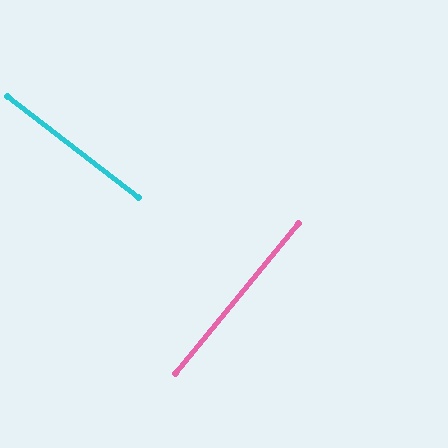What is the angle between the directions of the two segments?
Approximately 88 degrees.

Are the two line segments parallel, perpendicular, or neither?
Perpendicular — they meet at approximately 88°.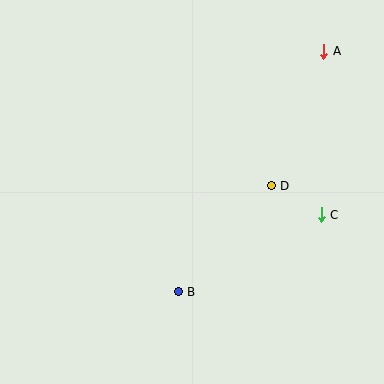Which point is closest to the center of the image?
Point D at (271, 186) is closest to the center.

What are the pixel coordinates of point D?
Point D is at (271, 186).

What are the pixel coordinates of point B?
Point B is at (178, 292).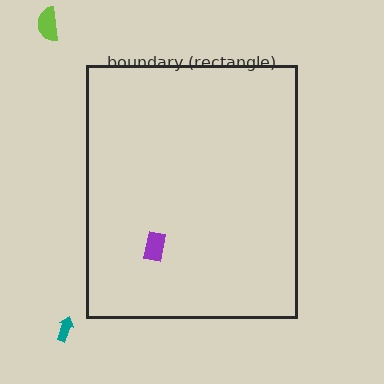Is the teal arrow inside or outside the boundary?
Outside.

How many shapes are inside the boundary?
1 inside, 2 outside.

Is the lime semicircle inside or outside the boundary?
Outside.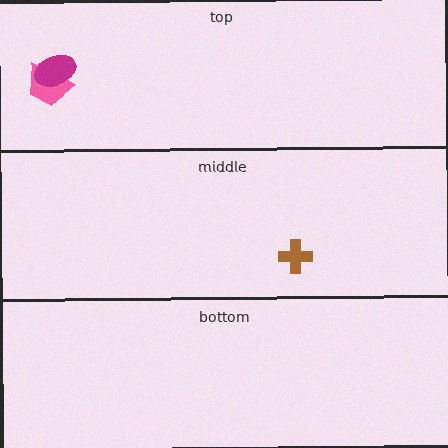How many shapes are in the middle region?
1.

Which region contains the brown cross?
The middle region.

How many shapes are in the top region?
2.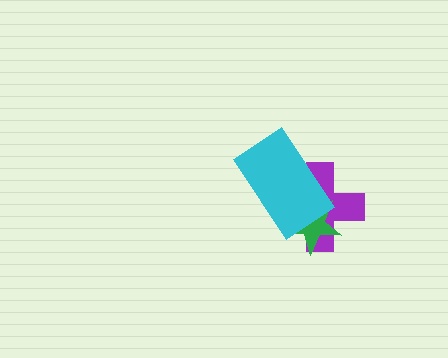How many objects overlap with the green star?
2 objects overlap with the green star.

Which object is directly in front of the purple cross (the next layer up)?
The green star is directly in front of the purple cross.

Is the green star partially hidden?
Yes, it is partially covered by another shape.